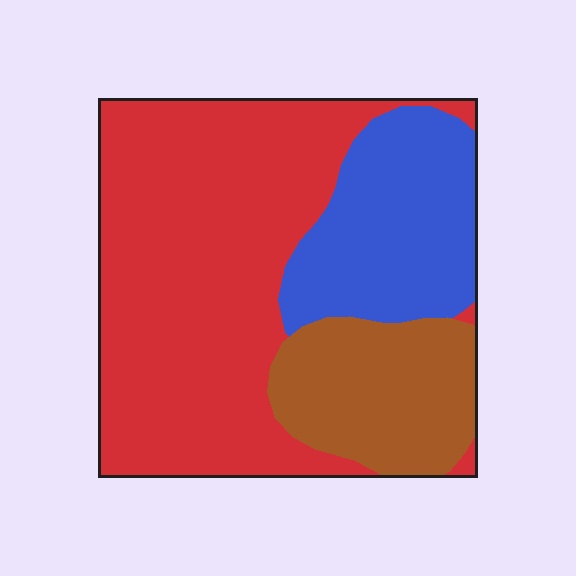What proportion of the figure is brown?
Brown takes up between a sixth and a third of the figure.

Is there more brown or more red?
Red.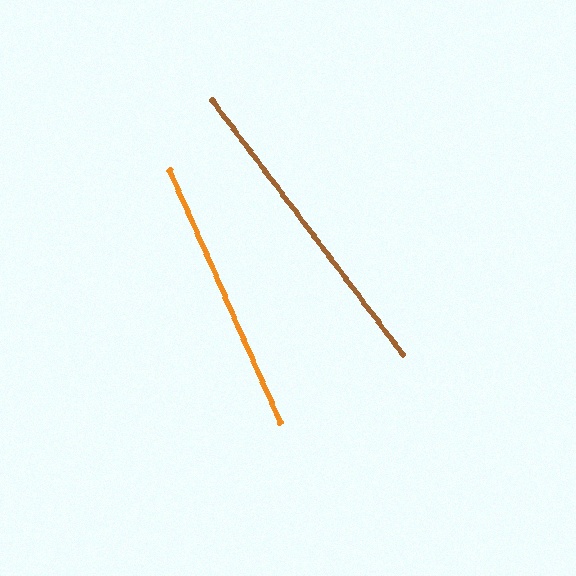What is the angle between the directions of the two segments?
Approximately 13 degrees.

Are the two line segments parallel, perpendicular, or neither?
Neither parallel nor perpendicular — they differ by about 13°.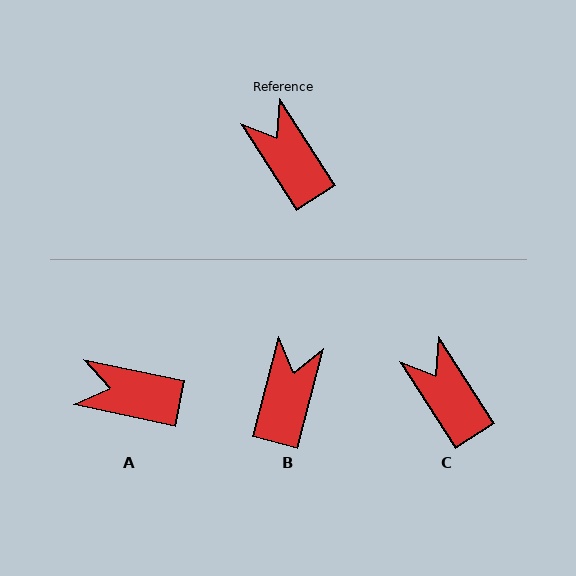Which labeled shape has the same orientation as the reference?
C.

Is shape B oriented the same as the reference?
No, it is off by about 48 degrees.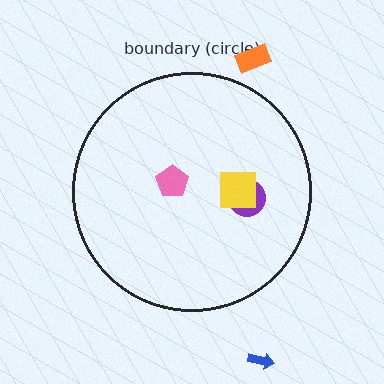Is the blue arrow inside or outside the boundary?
Outside.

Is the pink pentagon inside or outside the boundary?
Inside.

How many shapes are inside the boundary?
3 inside, 2 outside.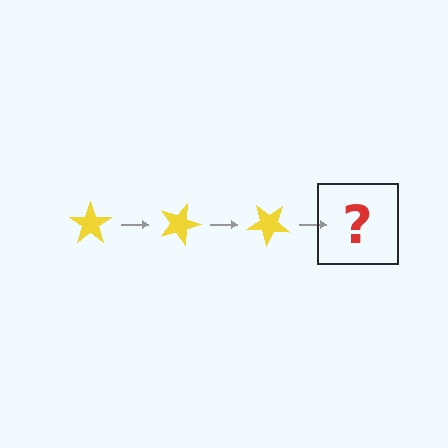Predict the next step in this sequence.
The next step is a yellow star rotated 60 degrees.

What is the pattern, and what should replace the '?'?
The pattern is that the star rotates 20 degrees each step. The '?' should be a yellow star rotated 60 degrees.